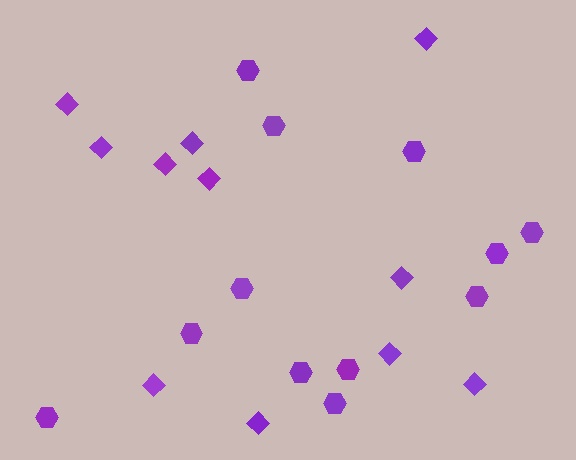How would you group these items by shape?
There are 2 groups: one group of diamonds (11) and one group of hexagons (12).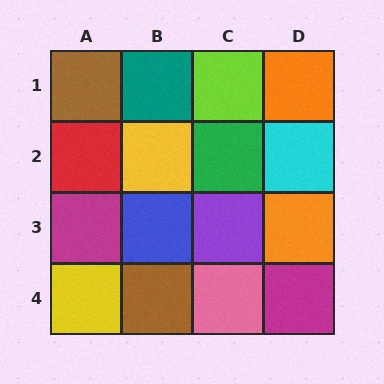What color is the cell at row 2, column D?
Cyan.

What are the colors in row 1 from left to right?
Brown, teal, lime, orange.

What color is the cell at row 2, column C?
Green.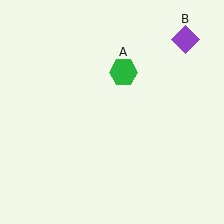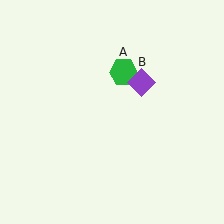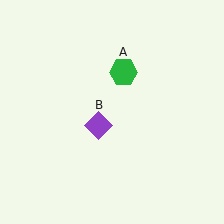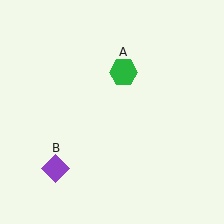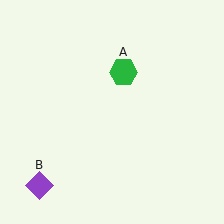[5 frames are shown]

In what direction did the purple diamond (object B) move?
The purple diamond (object B) moved down and to the left.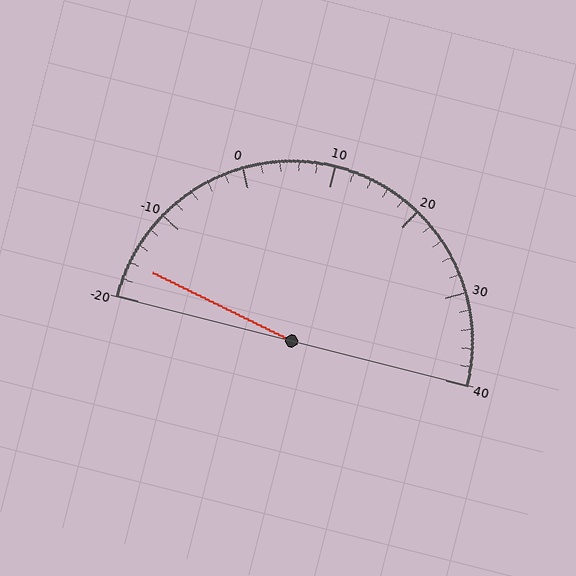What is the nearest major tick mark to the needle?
The nearest major tick mark is -20.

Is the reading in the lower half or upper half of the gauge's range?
The reading is in the lower half of the range (-20 to 40).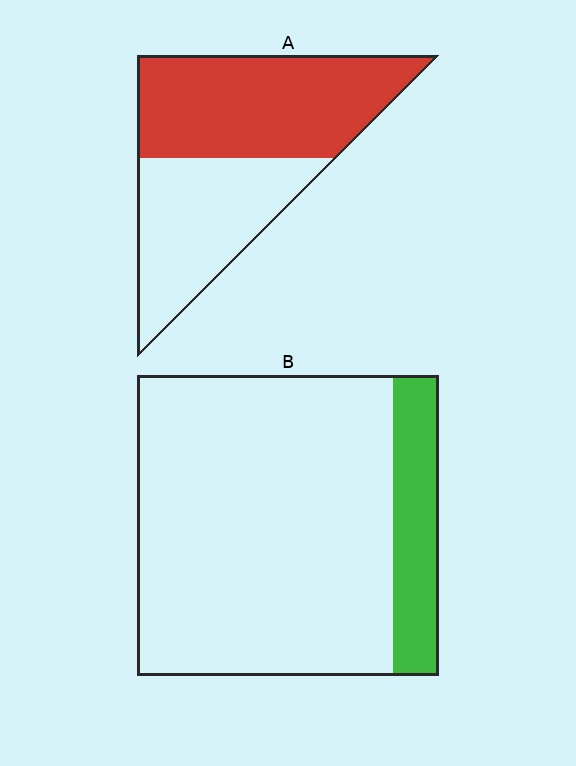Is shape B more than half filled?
No.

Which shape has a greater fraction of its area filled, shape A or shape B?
Shape A.